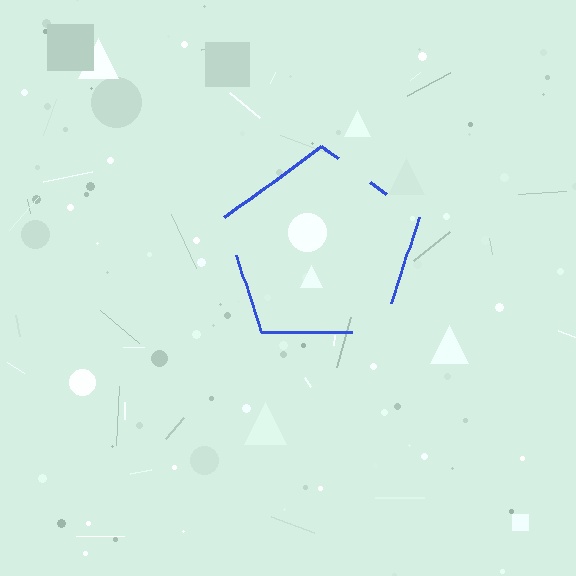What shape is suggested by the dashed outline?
The dashed outline suggests a pentagon.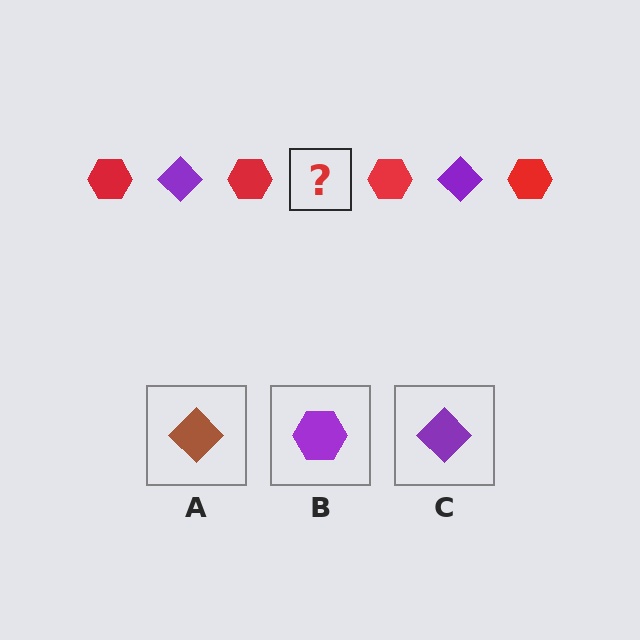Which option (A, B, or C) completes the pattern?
C.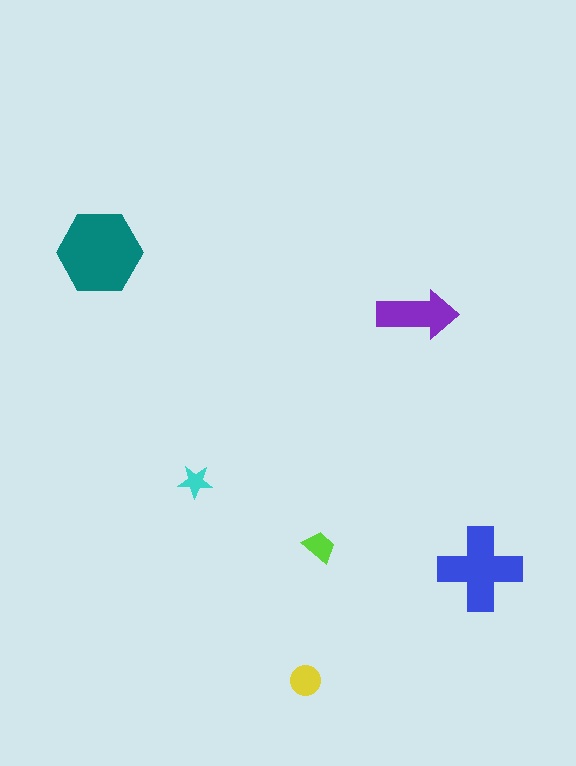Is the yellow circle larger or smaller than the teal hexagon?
Smaller.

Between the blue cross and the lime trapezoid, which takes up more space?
The blue cross.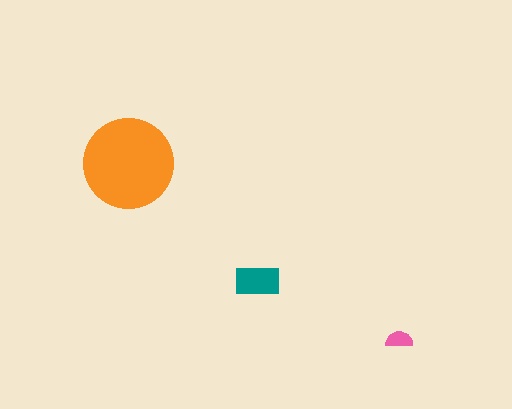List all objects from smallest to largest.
The pink semicircle, the teal rectangle, the orange circle.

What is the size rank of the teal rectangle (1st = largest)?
2nd.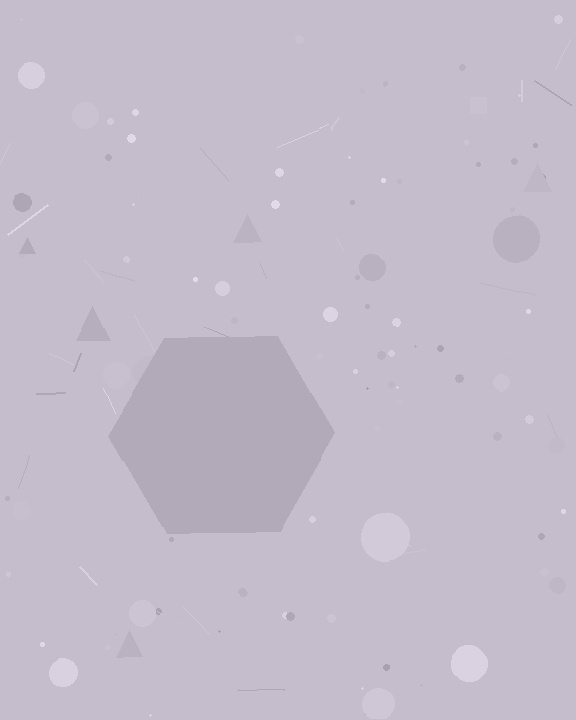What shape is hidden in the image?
A hexagon is hidden in the image.